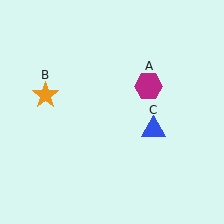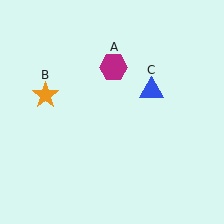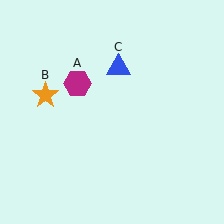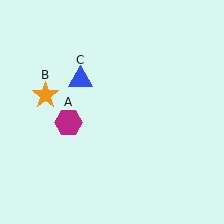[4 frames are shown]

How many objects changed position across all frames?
2 objects changed position: magenta hexagon (object A), blue triangle (object C).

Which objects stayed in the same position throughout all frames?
Orange star (object B) remained stationary.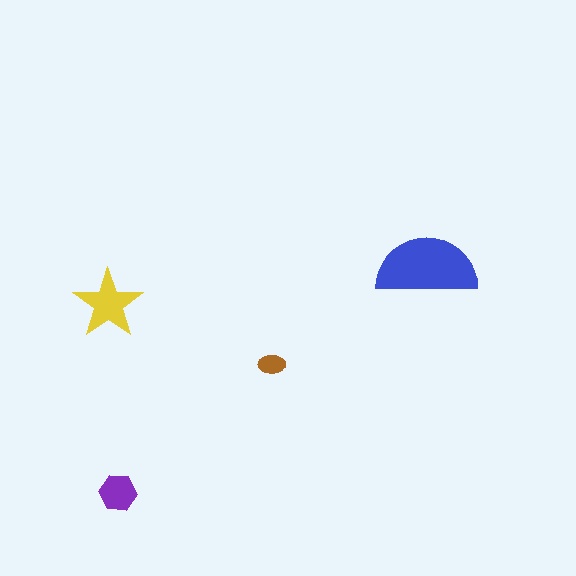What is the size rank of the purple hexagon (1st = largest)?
3rd.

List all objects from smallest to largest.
The brown ellipse, the purple hexagon, the yellow star, the blue semicircle.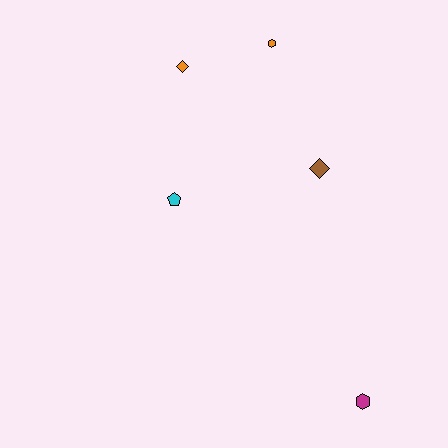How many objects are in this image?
There are 5 objects.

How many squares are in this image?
There are no squares.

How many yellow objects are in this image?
There are no yellow objects.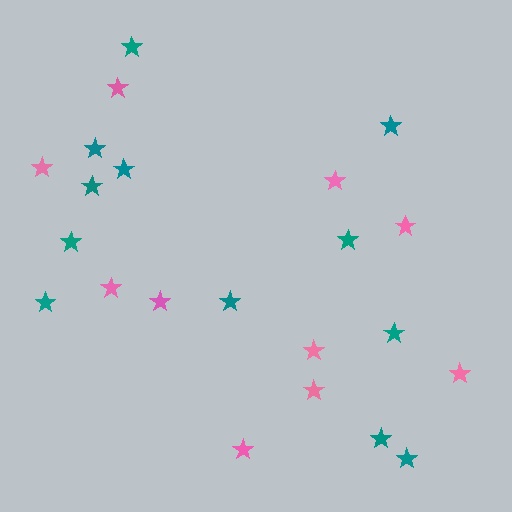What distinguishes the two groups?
There are 2 groups: one group of pink stars (10) and one group of teal stars (12).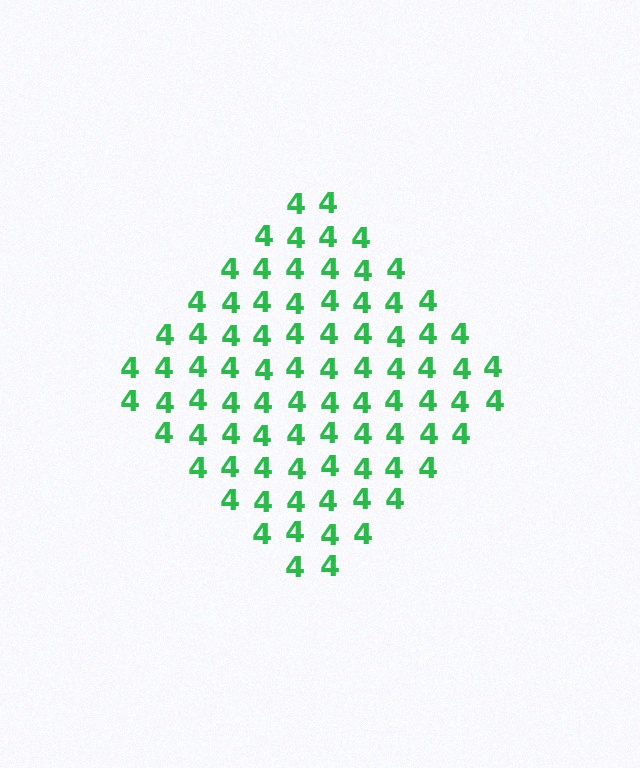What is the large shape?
The large shape is a diamond.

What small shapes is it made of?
It is made of small digit 4's.